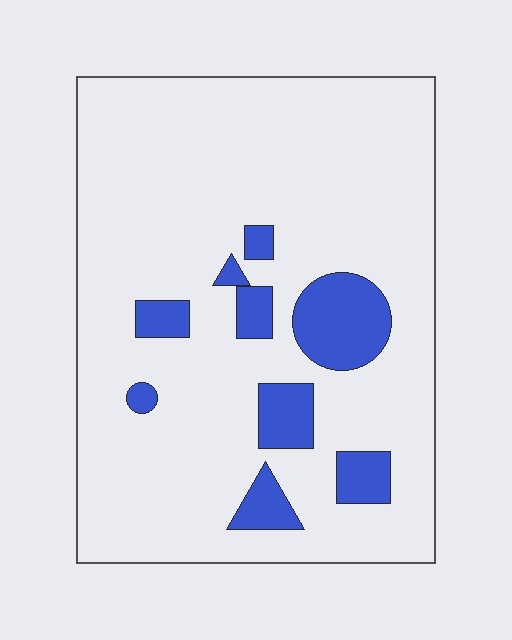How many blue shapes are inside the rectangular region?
9.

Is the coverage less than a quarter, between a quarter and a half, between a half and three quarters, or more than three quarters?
Less than a quarter.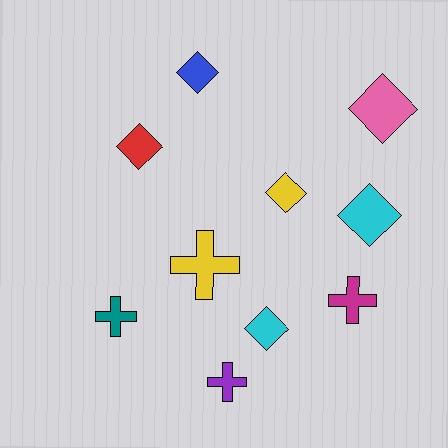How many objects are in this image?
There are 10 objects.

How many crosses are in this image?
There are 4 crosses.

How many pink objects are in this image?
There is 1 pink object.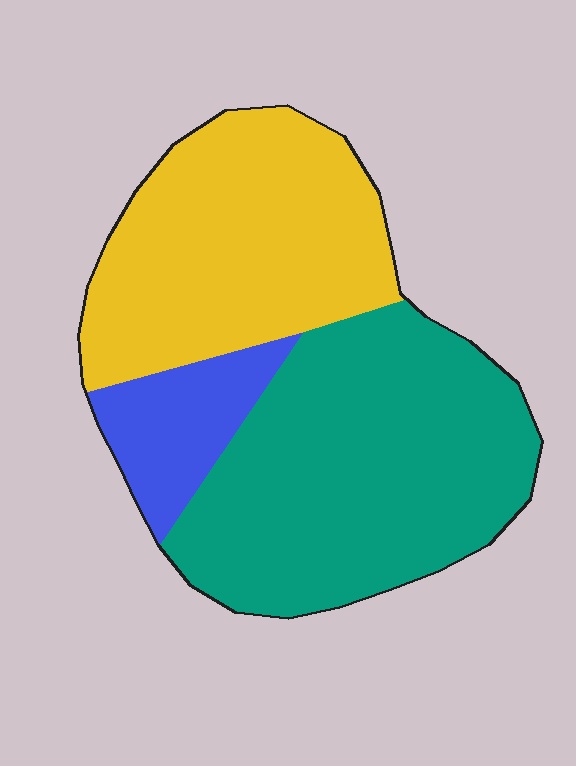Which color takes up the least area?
Blue, at roughly 10%.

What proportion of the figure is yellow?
Yellow takes up between a quarter and a half of the figure.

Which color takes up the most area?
Teal, at roughly 50%.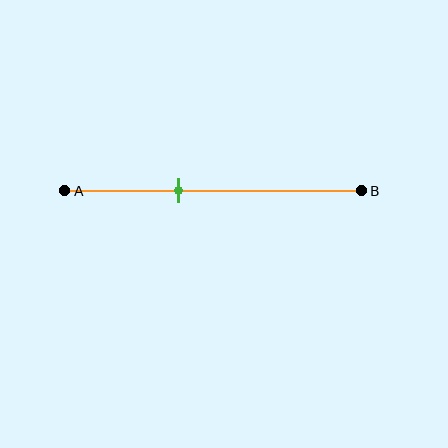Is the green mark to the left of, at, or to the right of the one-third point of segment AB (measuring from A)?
The green mark is to the right of the one-third point of segment AB.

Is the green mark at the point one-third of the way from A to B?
No, the mark is at about 40% from A, not at the 33% one-third point.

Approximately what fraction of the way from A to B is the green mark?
The green mark is approximately 40% of the way from A to B.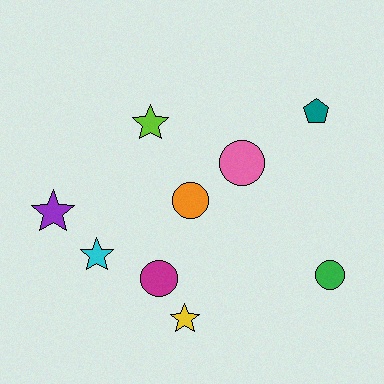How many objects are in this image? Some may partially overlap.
There are 9 objects.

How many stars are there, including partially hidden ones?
There are 4 stars.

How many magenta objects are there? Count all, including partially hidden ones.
There is 1 magenta object.